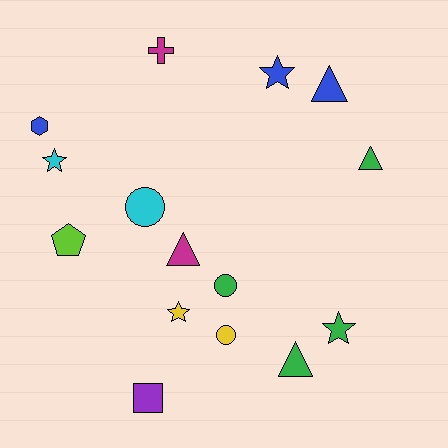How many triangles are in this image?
There are 4 triangles.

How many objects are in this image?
There are 15 objects.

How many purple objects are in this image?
There is 1 purple object.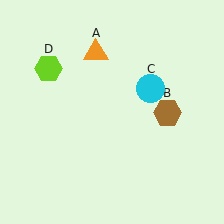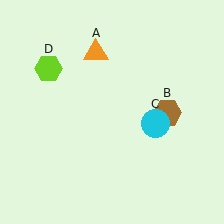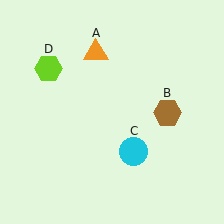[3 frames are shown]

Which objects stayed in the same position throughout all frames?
Orange triangle (object A) and brown hexagon (object B) and lime hexagon (object D) remained stationary.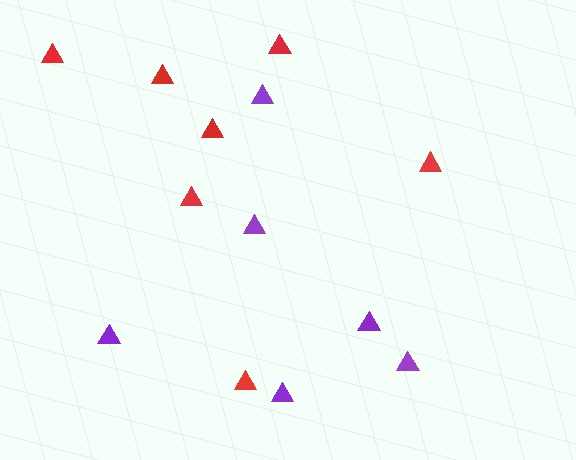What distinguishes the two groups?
There are 2 groups: one group of purple triangles (6) and one group of red triangles (7).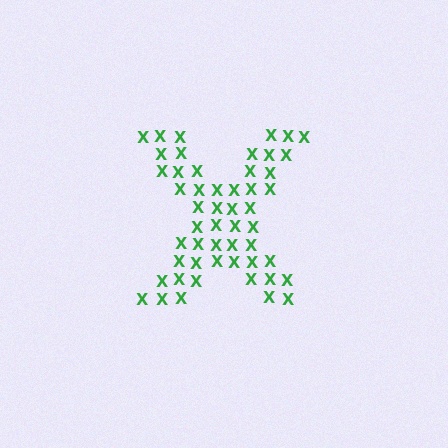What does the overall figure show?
The overall figure shows the letter X.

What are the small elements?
The small elements are letter X's.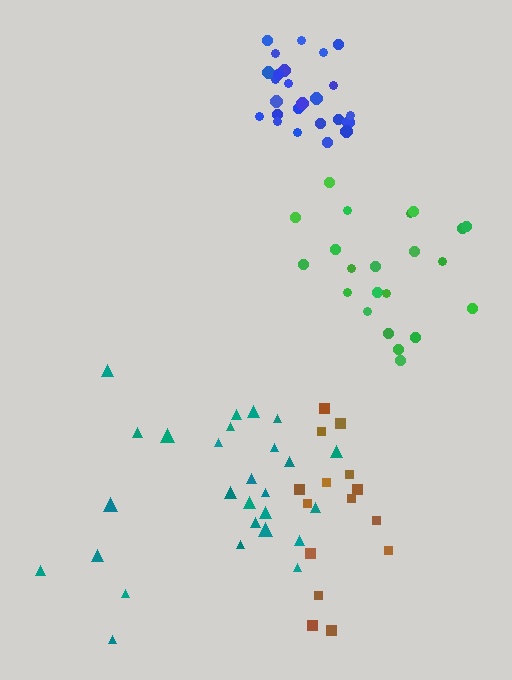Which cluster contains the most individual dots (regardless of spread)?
Teal (27).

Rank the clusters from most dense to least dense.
blue, green, teal, brown.